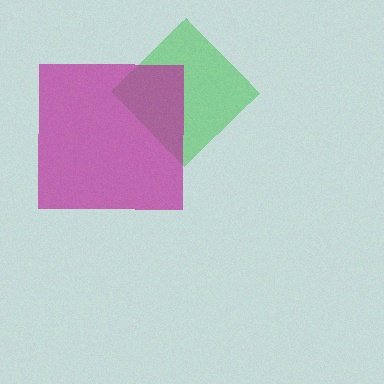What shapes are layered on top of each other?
The layered shapes are: a green diamond, a magenta square.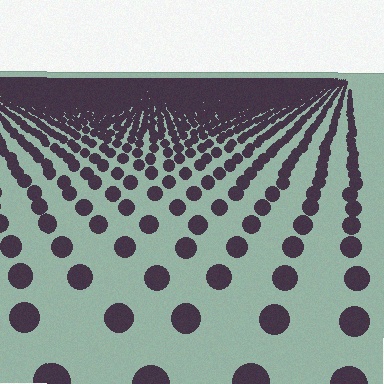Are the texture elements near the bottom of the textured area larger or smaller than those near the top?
Larger. Near the bottom, elements are closer to the viewer and appear at a bigger on-screen size.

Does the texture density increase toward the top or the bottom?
Density increases toward the top.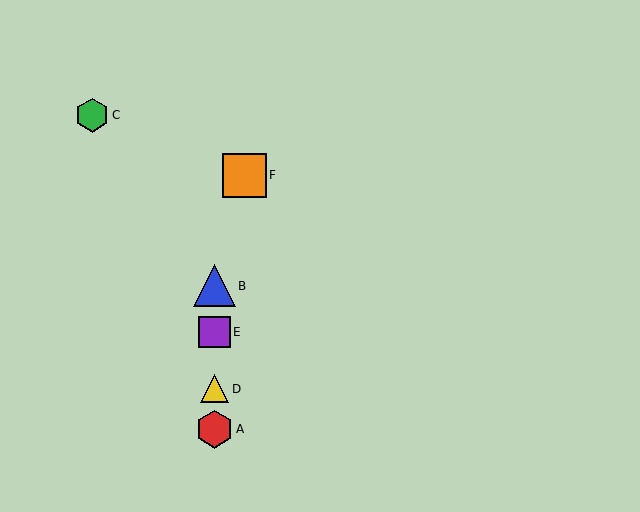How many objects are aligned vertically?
4 objects (A, B, D, E) are aligned vertically.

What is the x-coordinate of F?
Object F is at x≈244.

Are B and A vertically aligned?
Yes, both are at x≈214.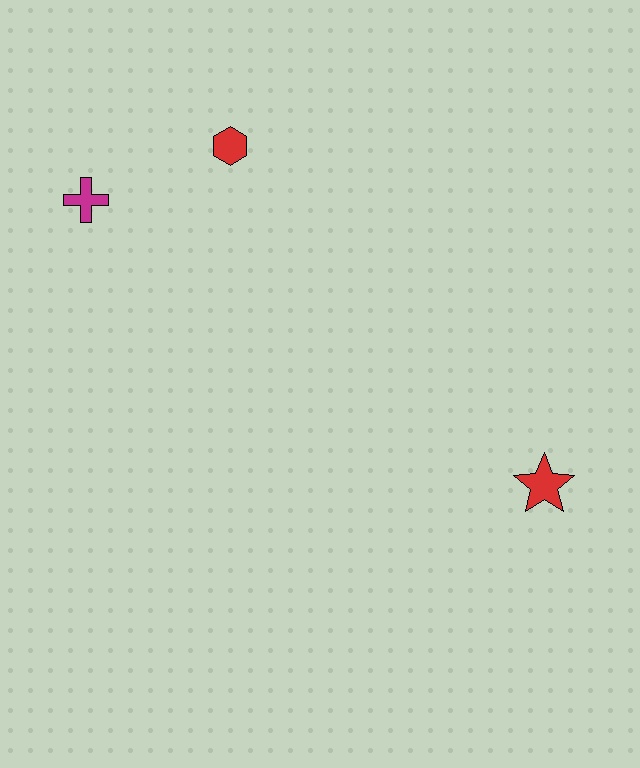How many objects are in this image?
There are 3 objects.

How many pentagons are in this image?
There are no pentagons.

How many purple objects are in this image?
There are no purple objects.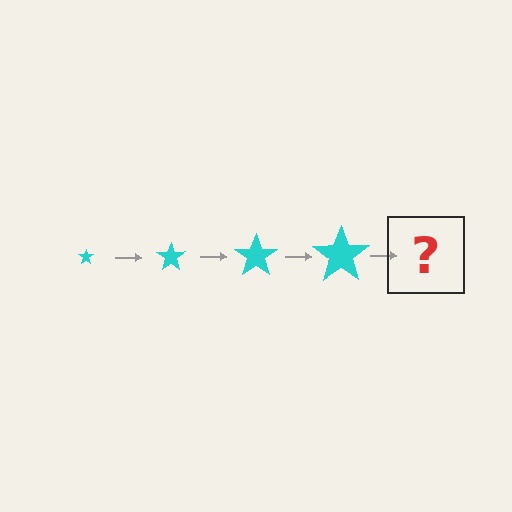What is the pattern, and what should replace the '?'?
The pattern is that the star gets progressively larger each step. The '?' should be a cyan star, larger than the previous one.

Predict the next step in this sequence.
The next step is a cyan star, larger than the previous one.